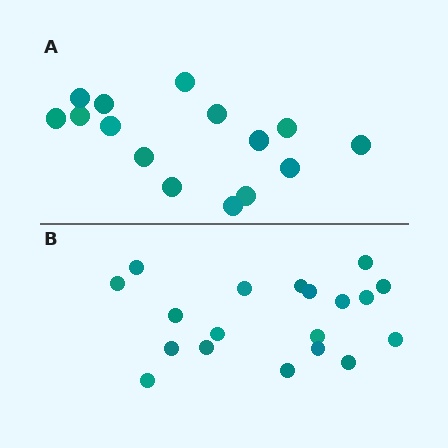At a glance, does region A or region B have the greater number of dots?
Region B (the bottom region) has more dots.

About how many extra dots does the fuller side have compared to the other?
Region B has about 4 more dots than region A.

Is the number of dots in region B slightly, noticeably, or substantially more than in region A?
Region B has noticeably more, but not dramatically so. The ratio is roughly 1.3 to 1.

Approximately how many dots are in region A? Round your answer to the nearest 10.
About 20 dots. (The exact count is 15, which rounds to 20.)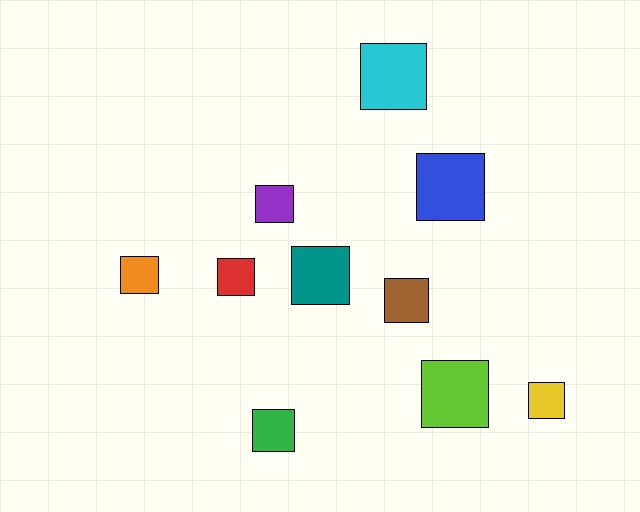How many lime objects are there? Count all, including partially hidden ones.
There is 1 lime object.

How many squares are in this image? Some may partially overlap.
There are 10 squares.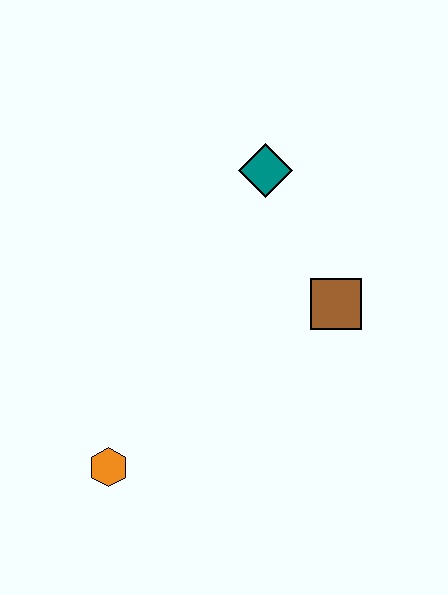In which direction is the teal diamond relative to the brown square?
The teal diamond is above the brown square.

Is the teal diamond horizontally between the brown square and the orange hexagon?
Yes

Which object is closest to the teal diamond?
The brown square is closest to the teal diamond.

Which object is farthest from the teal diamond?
The orange hexagon is farthest from the teal diamond.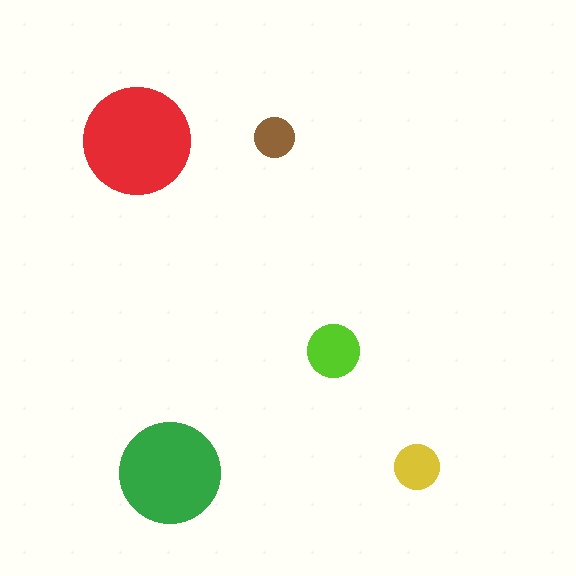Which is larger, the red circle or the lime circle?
The red one.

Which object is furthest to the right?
The yellow circle is rightmost.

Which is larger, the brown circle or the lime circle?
The lime one.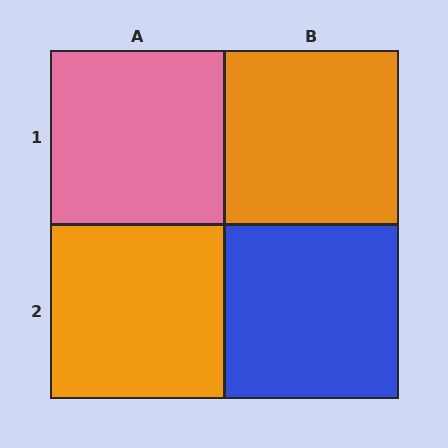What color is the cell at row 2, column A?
Orange.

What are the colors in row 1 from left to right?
Pink, orange.